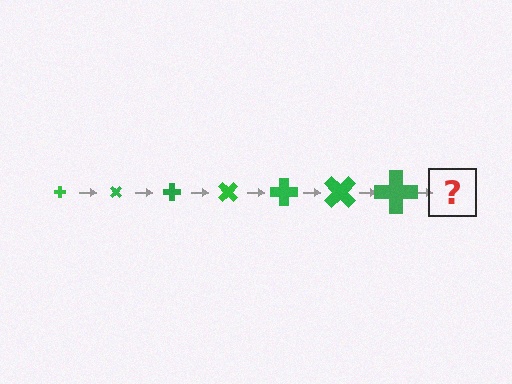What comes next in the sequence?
The next element should be a cross, larger than the previous one and rotated 315 degrees from the start.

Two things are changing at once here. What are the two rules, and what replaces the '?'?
The two rules are that the cross grows larger each step and it rotates 45 degrees each step. The '?' should be a cross, larger than the previous one and rotated 315 degrees from the start.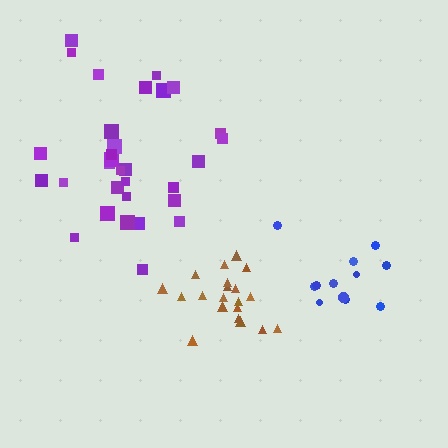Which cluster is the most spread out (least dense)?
Blue.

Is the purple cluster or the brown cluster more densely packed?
Brown.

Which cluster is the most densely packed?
Brown.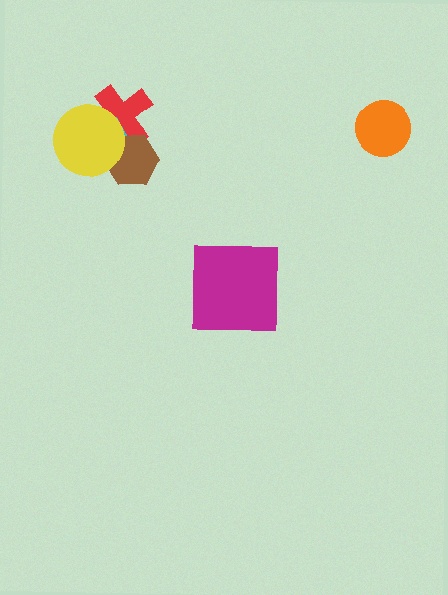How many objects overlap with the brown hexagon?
3 objects overlap with the brown hexagon.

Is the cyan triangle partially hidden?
Yes, it is partially covered by another shape.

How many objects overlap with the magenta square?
0 objects overlap with the magenta square.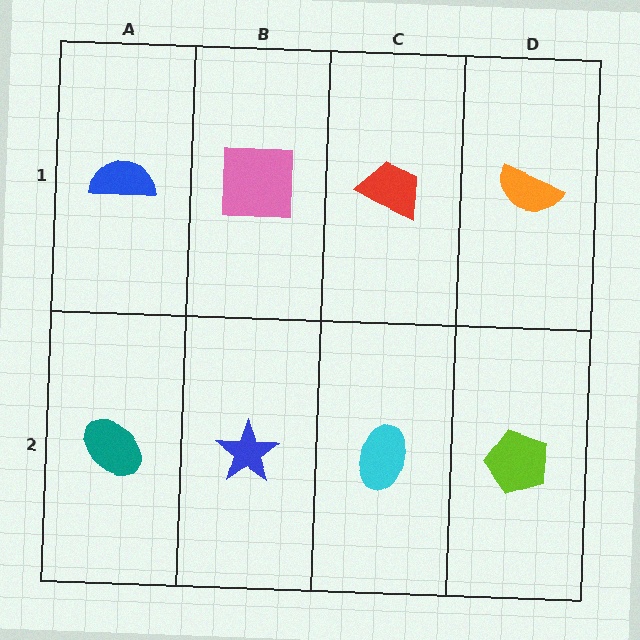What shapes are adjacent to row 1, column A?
A teal ellipse (row 2, column A), a pink square (row 1, column B).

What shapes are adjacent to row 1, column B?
A blue star (row 2, column B), a blue semicircle (row 1, column A), a red trapezoid (row 1, column C).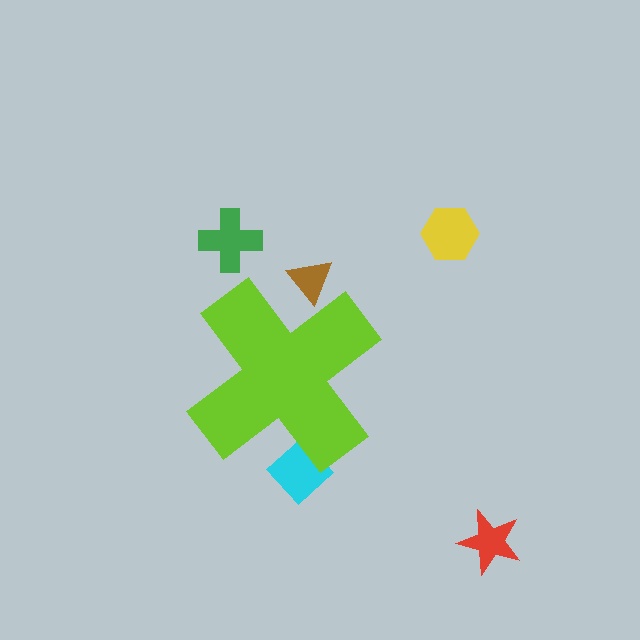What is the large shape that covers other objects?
A lime cross.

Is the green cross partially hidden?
No, the green cross is fully visible.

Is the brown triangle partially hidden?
Yes, the brown triangle is partially hidden behind the lime cross.